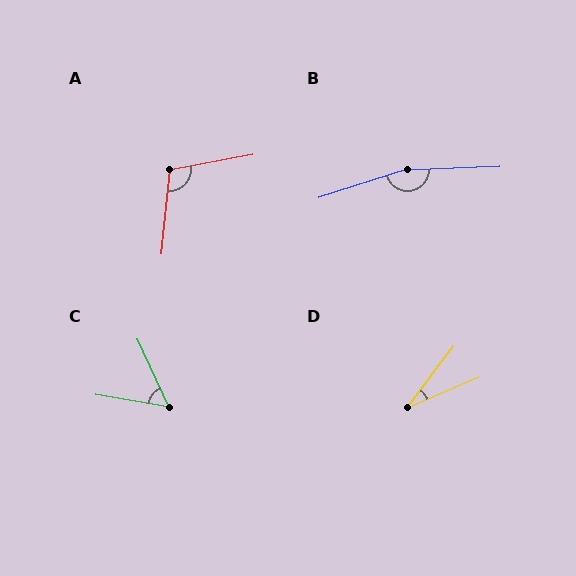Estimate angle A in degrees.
Approximately 106 degrees.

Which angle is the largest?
B, at approximately 164 degrees.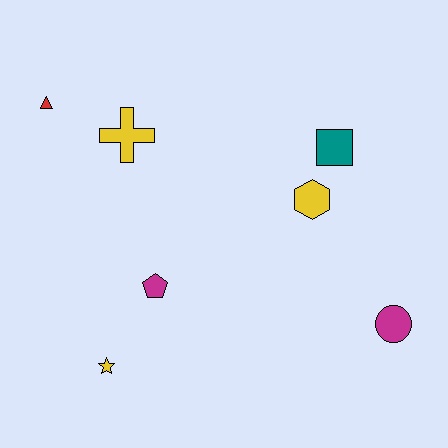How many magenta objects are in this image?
There are 2 magenta objects.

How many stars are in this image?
There is 1 star.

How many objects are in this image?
There are 7 objects.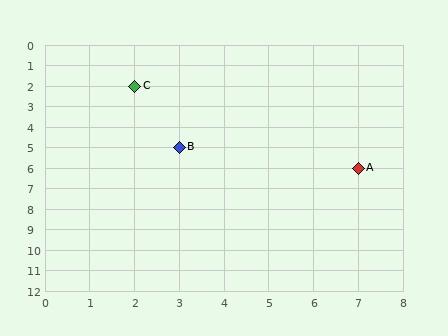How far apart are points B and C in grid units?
Points B and C are 1 column and 3 rows apart (about 3.2 grid units diagonally).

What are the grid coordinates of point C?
Point C is at grid coordinates (2, 2).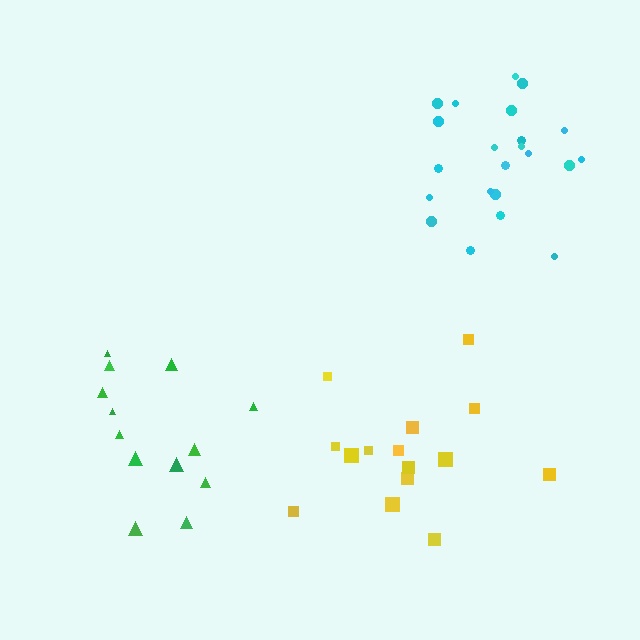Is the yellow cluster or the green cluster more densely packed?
Yellow.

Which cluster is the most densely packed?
Cyan.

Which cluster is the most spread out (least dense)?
Green.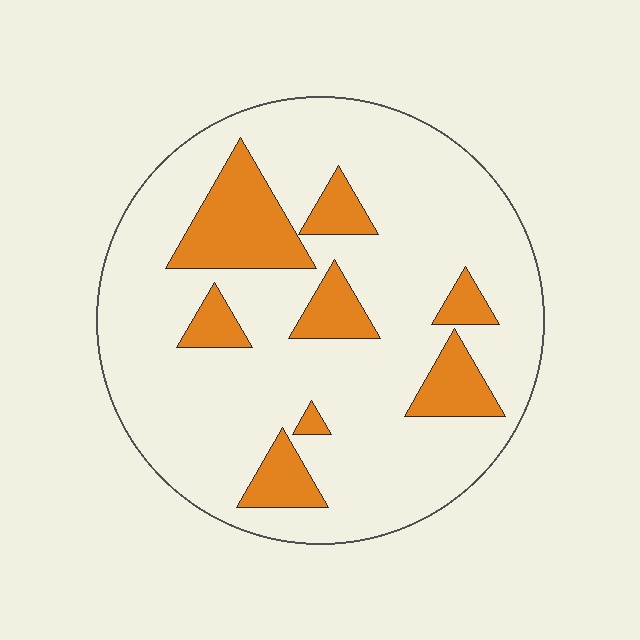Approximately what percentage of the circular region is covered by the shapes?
Approximately 20%.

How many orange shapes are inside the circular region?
8.